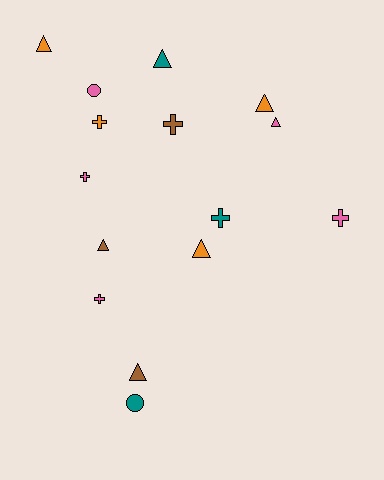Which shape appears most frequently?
Triangle, with 7 objects.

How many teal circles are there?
There is 1 teal circle.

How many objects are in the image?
There are 15 objects.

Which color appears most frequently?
Pink, with 5 objects.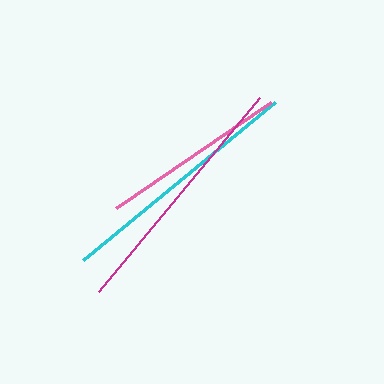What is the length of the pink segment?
The pink segment is approximately 187 pixels long.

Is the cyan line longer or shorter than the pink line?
The cyan line is longer than the pink line.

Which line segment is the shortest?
The pink line is the shortest at approximately 187 pixels.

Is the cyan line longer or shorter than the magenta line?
The magenta line is longer than the cyan line.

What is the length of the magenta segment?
The magenta segment is approximately 252 pixels long.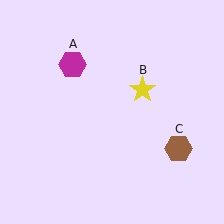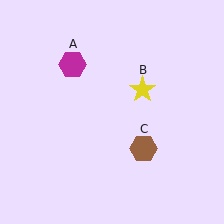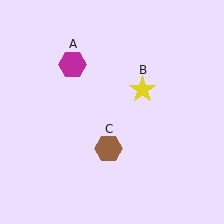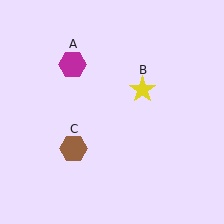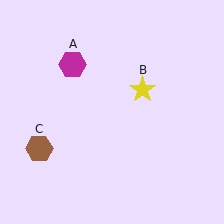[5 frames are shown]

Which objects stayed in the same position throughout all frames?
Magenta hexagon (object A) and yellow star (object B) remained stationary.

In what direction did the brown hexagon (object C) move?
The brown hexagon (object C) moved left.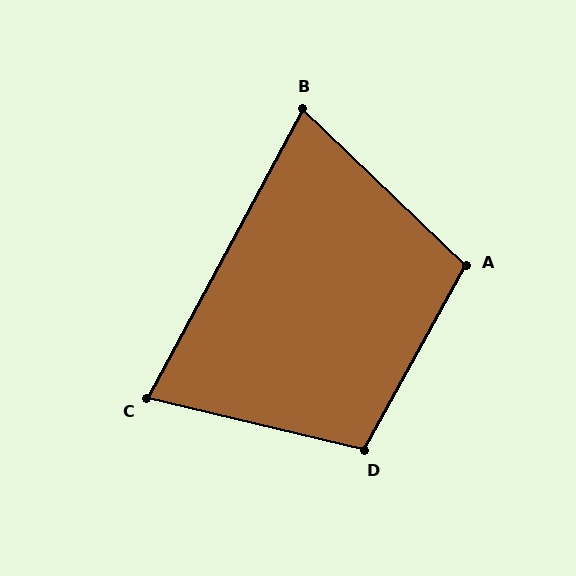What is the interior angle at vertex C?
Approximately 75 degrees (acute).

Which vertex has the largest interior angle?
D, at approximately 105 degrees.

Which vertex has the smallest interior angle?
B, at approximately 75 degrees.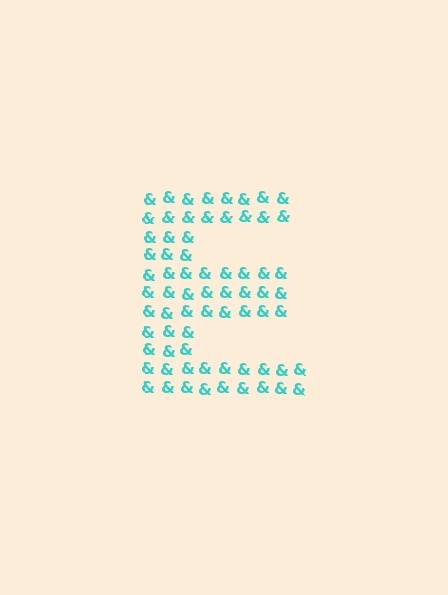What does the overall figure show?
The overall figure shows the letter E.